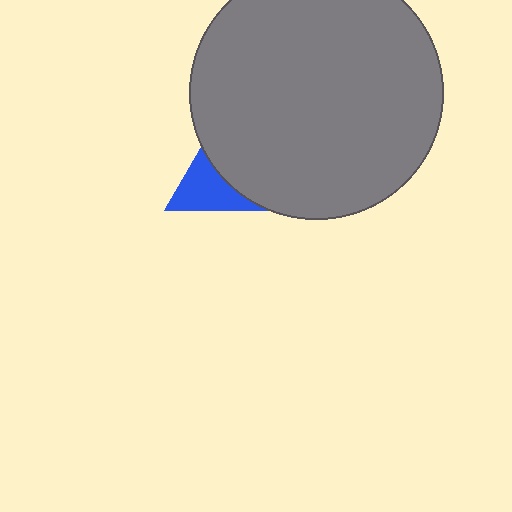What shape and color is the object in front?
The object in front is a gray circle.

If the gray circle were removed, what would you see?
You would see the complete blue triangle.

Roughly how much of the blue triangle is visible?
A small part of it is visible (roughly 35%).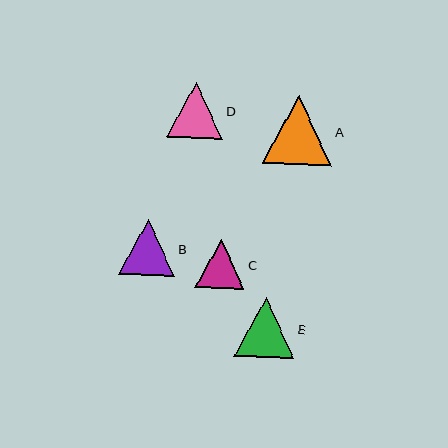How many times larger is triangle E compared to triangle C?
Triangle E is approximately 1.2 times the size of triangle C.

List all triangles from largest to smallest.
From largest to smallest: A, E, D, B, C.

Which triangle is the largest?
Triangle A is the largest with a size of approximately 69 pixels.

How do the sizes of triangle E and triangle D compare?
Triangle E and triangle D are approximately the same size.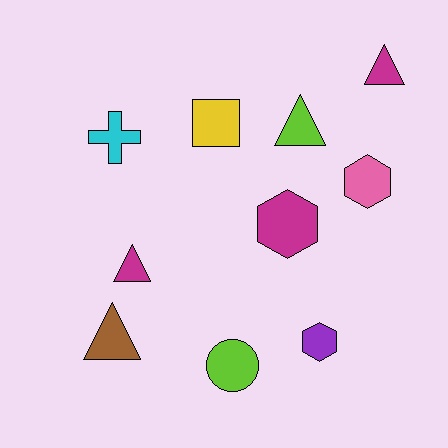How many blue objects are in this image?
There are no blue objects.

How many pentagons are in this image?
There are no pentagons.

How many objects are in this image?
There are 10 objects.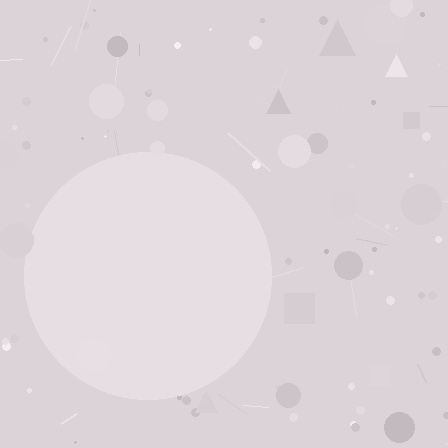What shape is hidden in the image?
A circle is hidden in the image.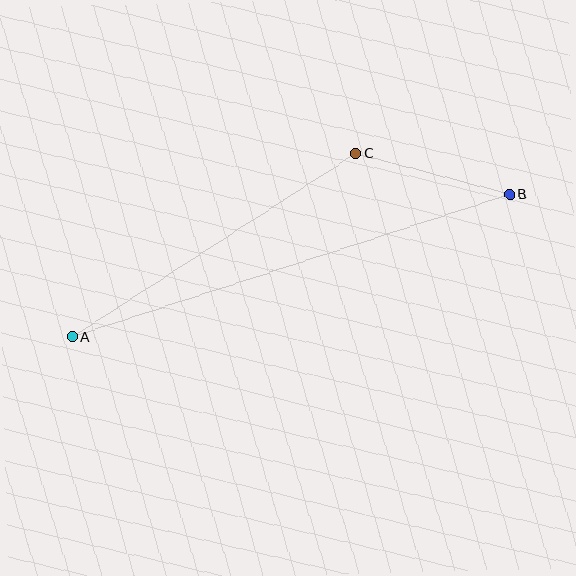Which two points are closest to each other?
Points B and C are closest to each other.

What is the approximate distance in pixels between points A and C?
The distance between A and C is approximately 337 pixels.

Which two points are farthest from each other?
Points A and B are farthest from each other.